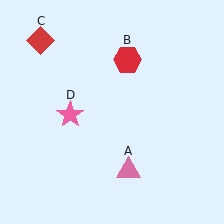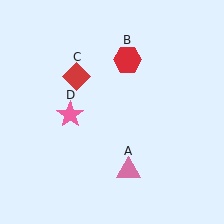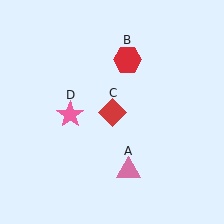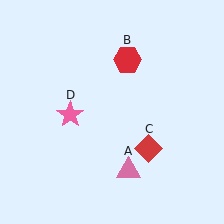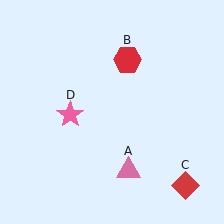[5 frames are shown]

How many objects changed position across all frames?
1 object changed position: red diamond (object C).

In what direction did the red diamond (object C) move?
The red diamond (object C) moved down and to the right.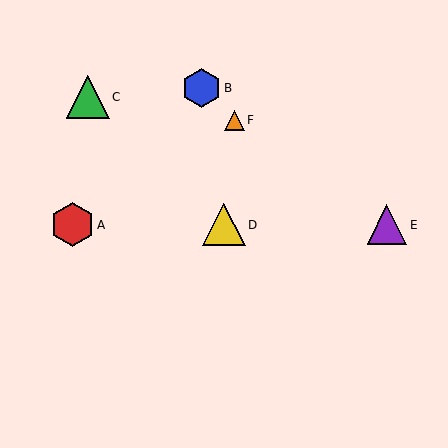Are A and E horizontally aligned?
Yes, both are at y≈225.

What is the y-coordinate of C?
Object C is at y≈97.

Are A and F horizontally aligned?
No, A is at y≈225 and F is at y≈120.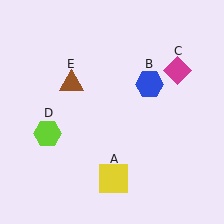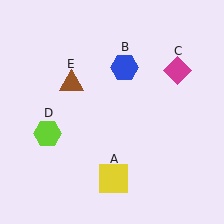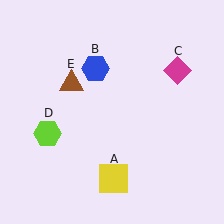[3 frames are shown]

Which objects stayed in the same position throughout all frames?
Yellow square (object A) and magenta diamond (object C) and lime hexagon (object D) and brown triangle (object E) remained stationary.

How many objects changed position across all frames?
1 object changed position: blue hexagon (object B).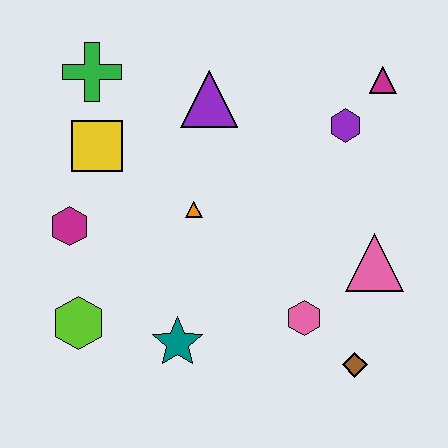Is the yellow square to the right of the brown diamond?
No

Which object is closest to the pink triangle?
The pink hexagon is closest to the pink triangle.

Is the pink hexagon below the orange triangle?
Yes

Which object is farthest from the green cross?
The brown diamond is farthest from the green cross.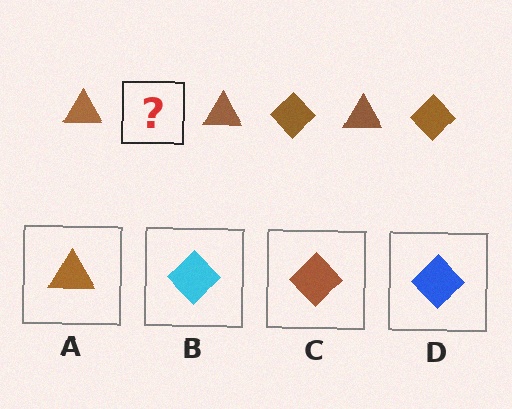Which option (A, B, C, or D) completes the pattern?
C.